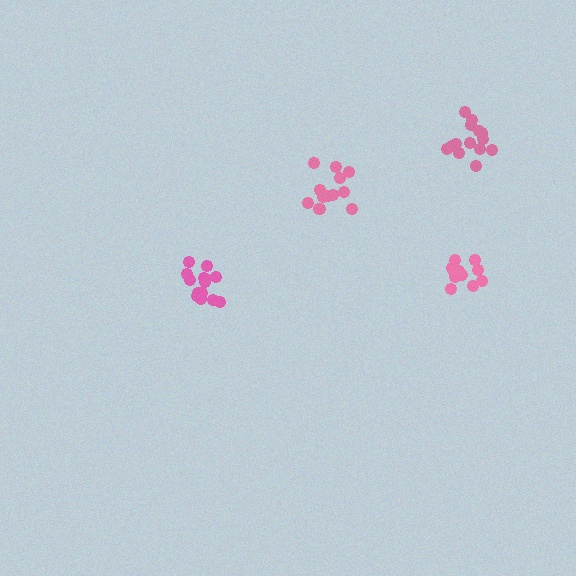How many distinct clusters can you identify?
There are 4 distinct clusters.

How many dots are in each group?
Group 1: 11 dots, Group 2: 13 dots, Group 3: 14 dots, Group 4: 14 dots (52 total).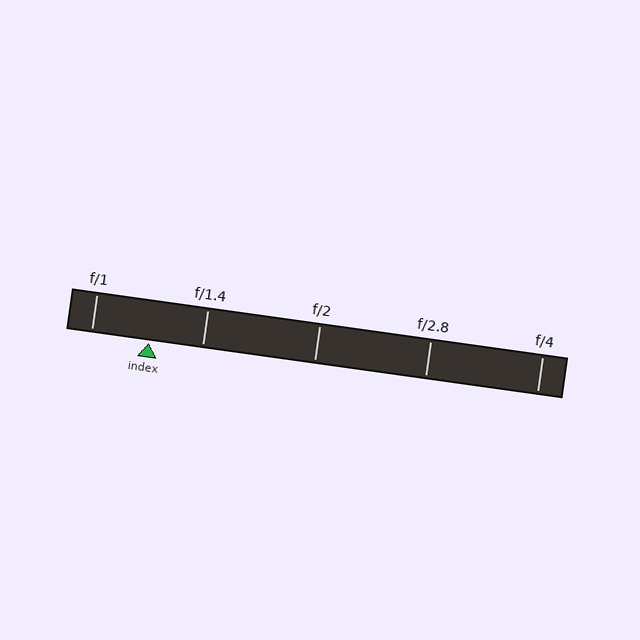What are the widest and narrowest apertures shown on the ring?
The widest aperture shown is f/1 and the narrowest is f/4.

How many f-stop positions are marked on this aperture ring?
There are 5 f-stop positions marked.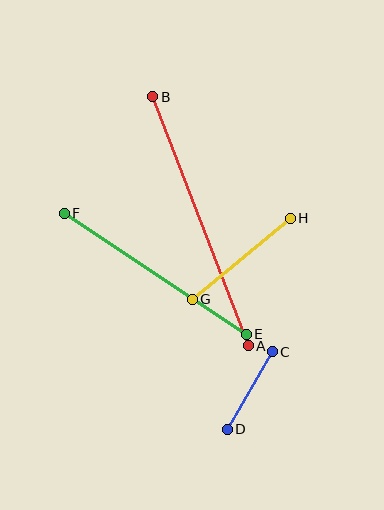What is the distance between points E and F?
The distance is approximately 219 pixels.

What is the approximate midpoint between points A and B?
The midpoint is at approximately (200, 221) pixels.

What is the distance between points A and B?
The distance is approximately 267 pixels.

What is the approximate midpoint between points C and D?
The midpoint is at approximately (250, 390) pixels.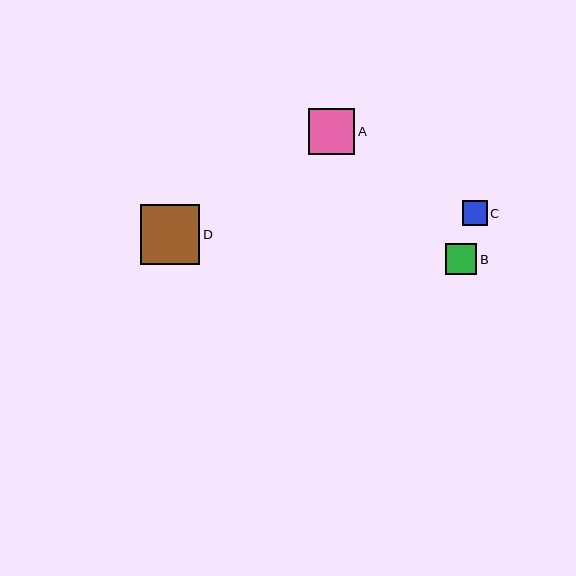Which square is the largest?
Square D is the largest with a size of approximately 59 pixels.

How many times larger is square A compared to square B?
Square A is approximately 1.5 times the size of square B.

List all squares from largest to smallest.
From largest to smallest: D, A, B, C.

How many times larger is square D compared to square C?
Square D is approximately 2.4 times the size of square C.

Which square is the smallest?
Square C is the smallest with a size of approximately 25 pixels.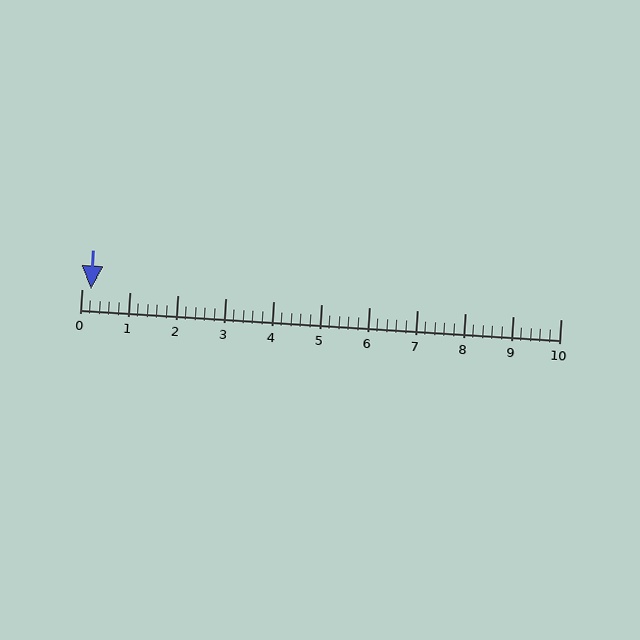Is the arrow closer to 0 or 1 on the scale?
The arrow is closer to 0.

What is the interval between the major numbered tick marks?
The major tick marks are spaced 1 units apart.